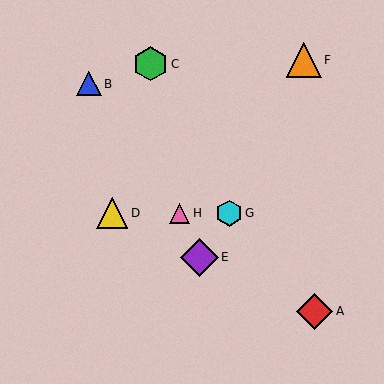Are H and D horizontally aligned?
Yes, both are at y≈213.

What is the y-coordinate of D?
Object D is at y≈213.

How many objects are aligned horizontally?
3 objects (D, G, H) are aligned horizontally.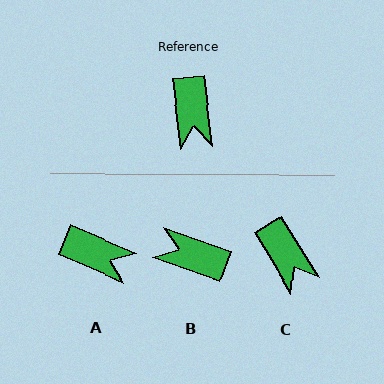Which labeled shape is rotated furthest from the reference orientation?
B, about 116 degrees away.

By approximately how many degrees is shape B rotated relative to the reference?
Approximately 116 degrees clockwise.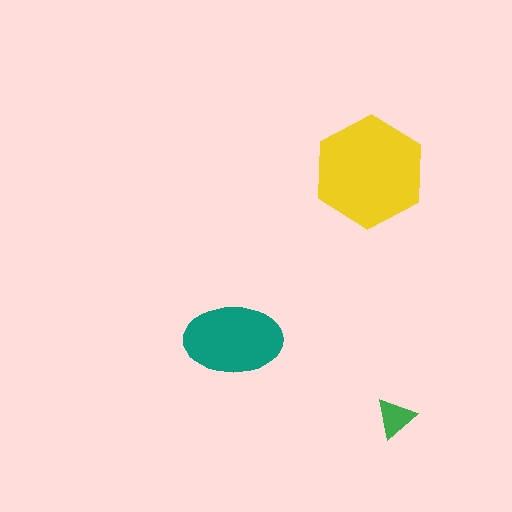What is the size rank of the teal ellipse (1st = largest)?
2nd.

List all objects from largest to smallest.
The yellow hexagon, the teal ellipse, the green triangle.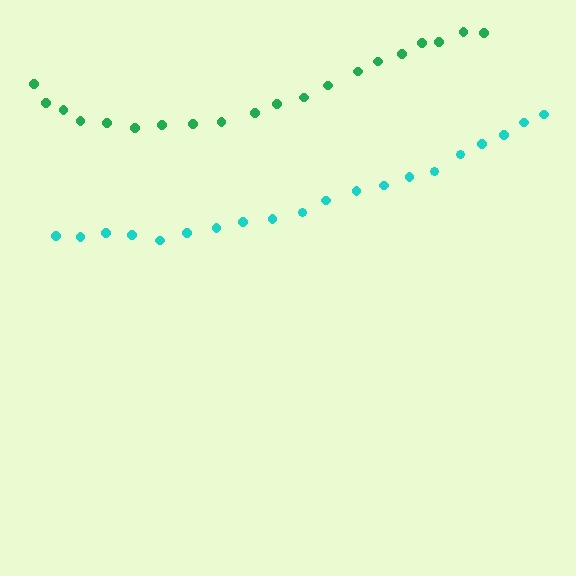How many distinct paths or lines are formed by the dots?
There are 2 distinct paths.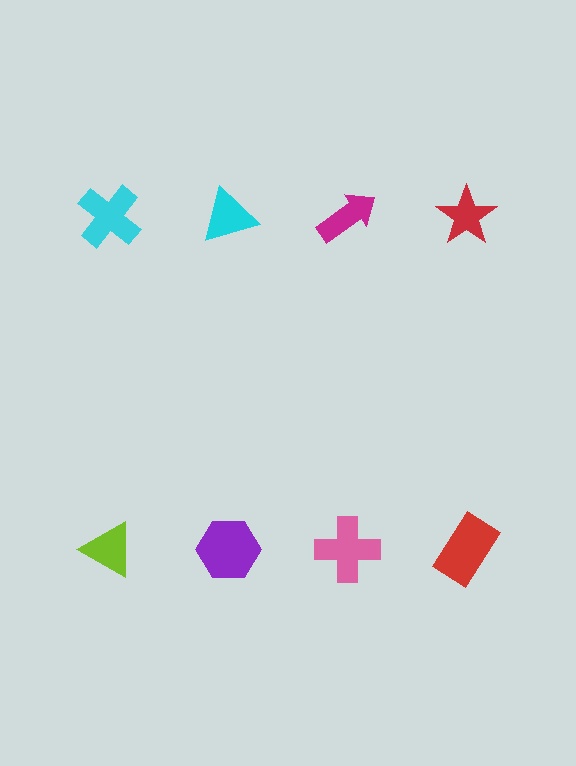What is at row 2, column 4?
A red rectangle.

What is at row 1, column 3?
A magenta arrow.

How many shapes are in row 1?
4 shapes.